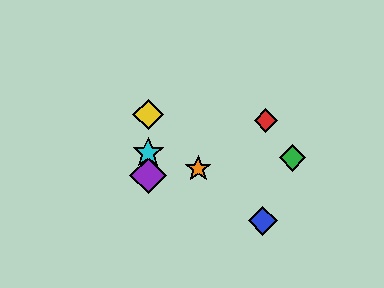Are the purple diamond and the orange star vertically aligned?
No, the purple diamond is at x≈148 and the orange star is at x≈198.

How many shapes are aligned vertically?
3 shapes (the yellow diamond, the purple diamond, the cyan star) are aligned vertically.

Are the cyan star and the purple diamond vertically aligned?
Yes, both are at x≈148.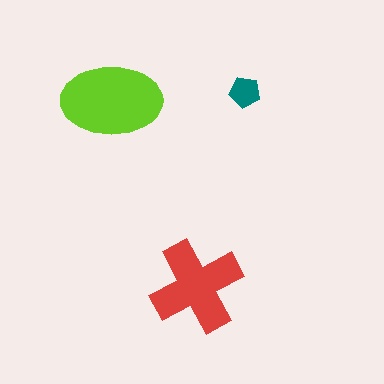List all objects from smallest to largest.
The teal pentagon, the red cross, the lime ellipse.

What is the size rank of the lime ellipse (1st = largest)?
1st.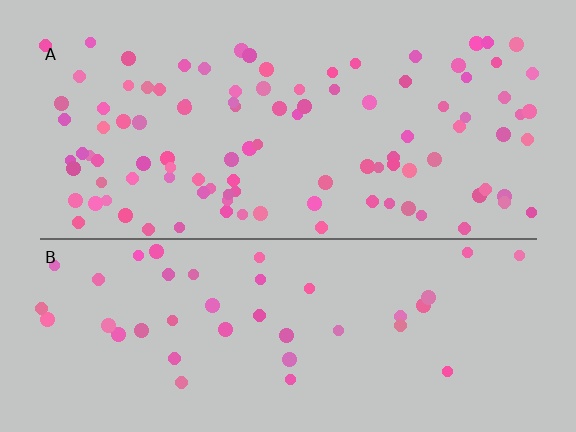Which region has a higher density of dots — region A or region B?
A (the top).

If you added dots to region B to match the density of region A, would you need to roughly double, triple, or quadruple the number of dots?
Approximately double.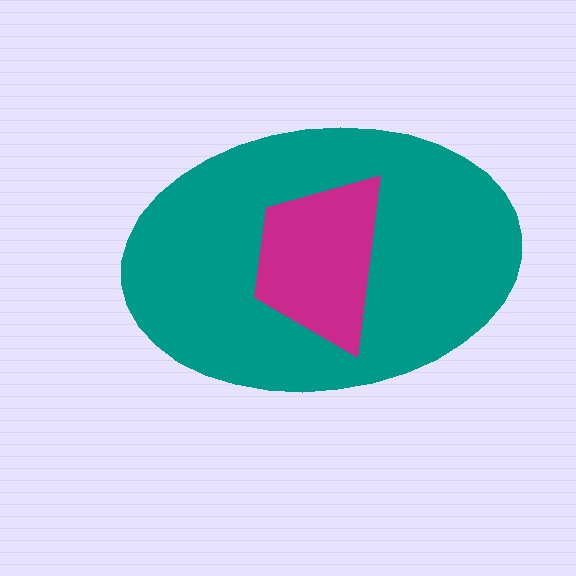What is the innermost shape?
The magenta trapezoid.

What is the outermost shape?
The teal ellipse.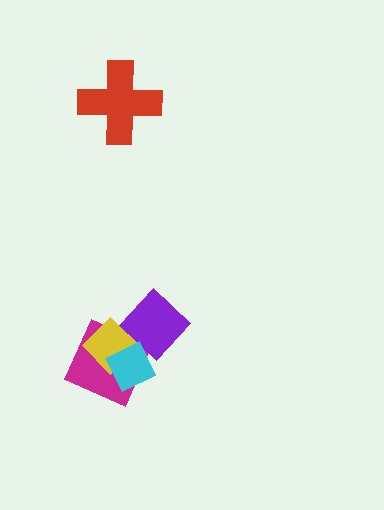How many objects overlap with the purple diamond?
0 objects overlap with the purple diamond.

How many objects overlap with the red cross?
0 objects overlap with the red cross.